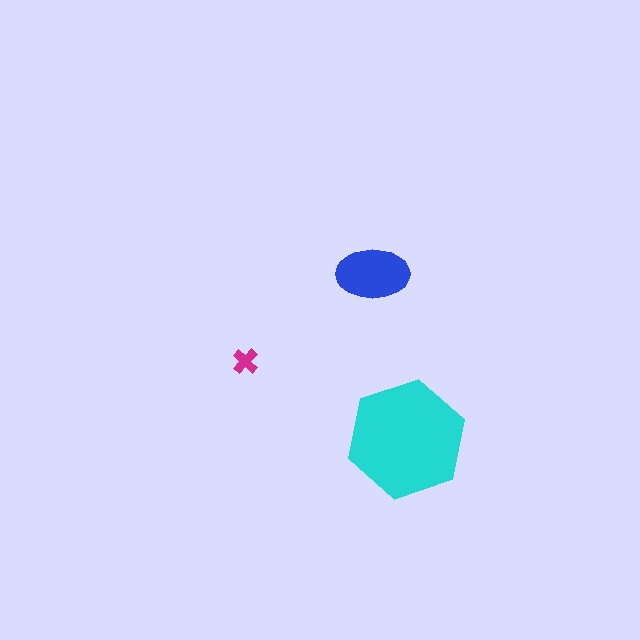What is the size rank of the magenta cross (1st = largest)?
3rd.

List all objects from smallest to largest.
The magenta cross, the blue ellipse, the cyan hexagon.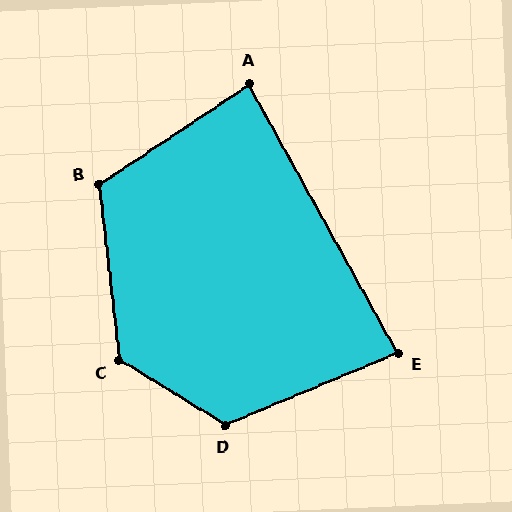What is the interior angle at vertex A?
Approximately 85 degrees (approximately right).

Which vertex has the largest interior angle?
C, at approximately 128 degrees.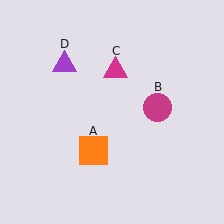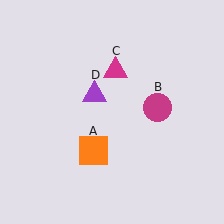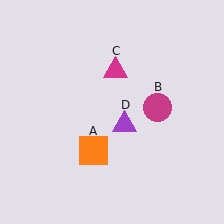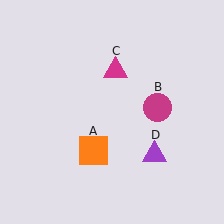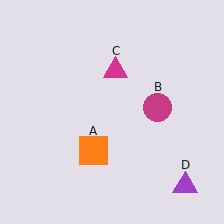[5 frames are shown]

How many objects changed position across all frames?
1 object changed position: purple triangle (object D).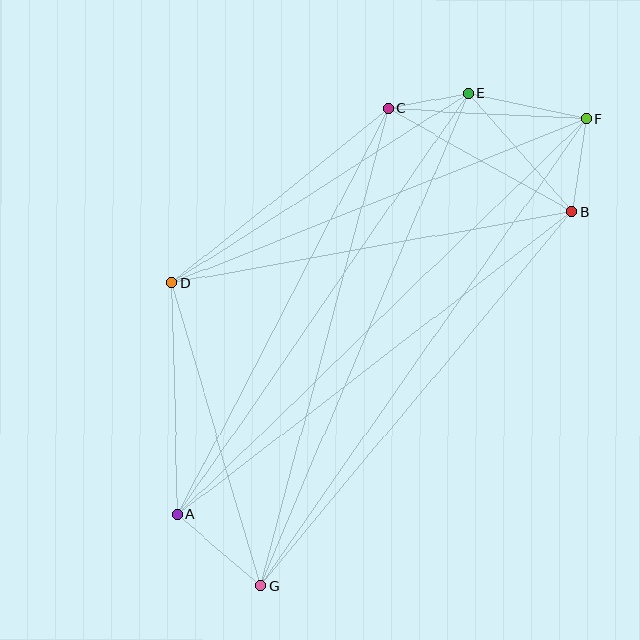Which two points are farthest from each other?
Points F and G are farthest from each other.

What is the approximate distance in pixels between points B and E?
The distance between B and E is approximately 158 pixels.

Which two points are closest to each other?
Points C and E are closest to each other.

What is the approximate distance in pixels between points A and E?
The distance between A and E is approximately 512 pixels.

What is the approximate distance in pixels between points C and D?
The distance between C and D is approximately 278 pixels.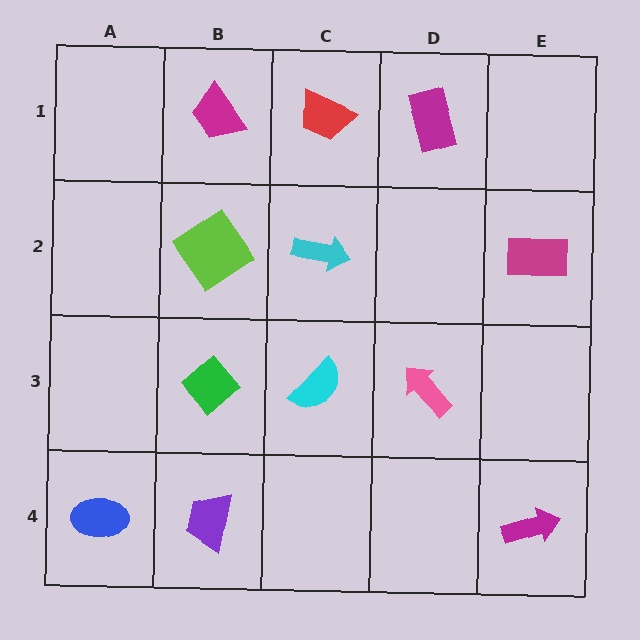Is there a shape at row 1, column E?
No, that cell is empty.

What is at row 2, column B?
A lime diamond.